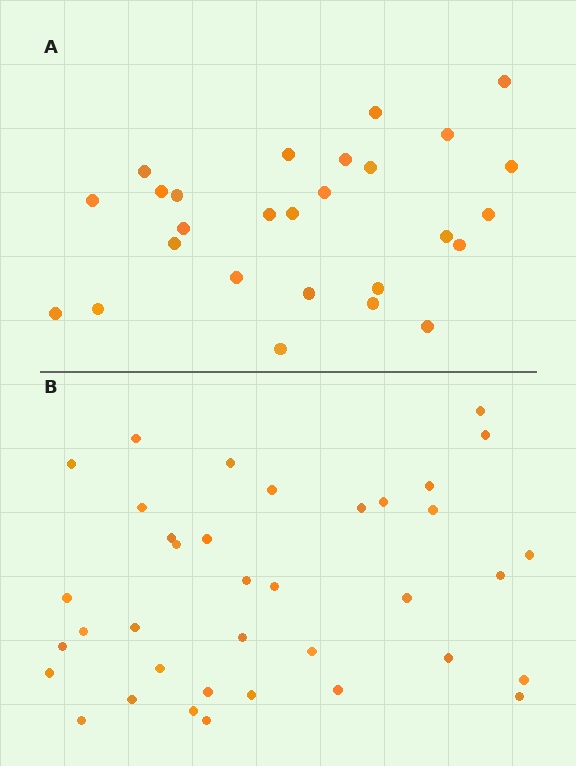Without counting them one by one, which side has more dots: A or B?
Region B (the bottom region) has more dots.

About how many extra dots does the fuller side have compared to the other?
Region B has roughly 10 or so more dots than region A.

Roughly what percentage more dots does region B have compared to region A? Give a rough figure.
About 35% more.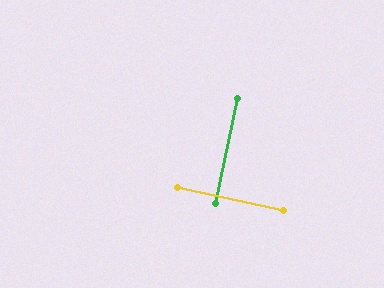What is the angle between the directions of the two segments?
Approximately 89 degrees.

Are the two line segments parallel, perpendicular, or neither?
Perpendicular — they meet at approximately 89°.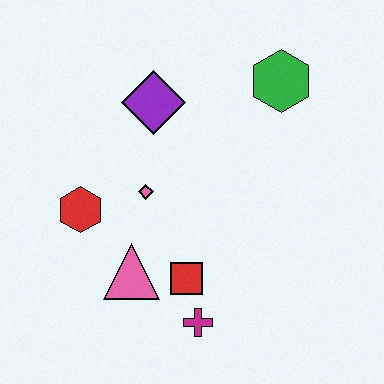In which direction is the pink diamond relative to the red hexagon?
The pink diamond is to the right of the red hexagon.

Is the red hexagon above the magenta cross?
Yes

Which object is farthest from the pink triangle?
The green hexagon is farthest from the pink triangle.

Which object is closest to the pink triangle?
The red square is closest to the pink triangle.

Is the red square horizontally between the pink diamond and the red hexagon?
No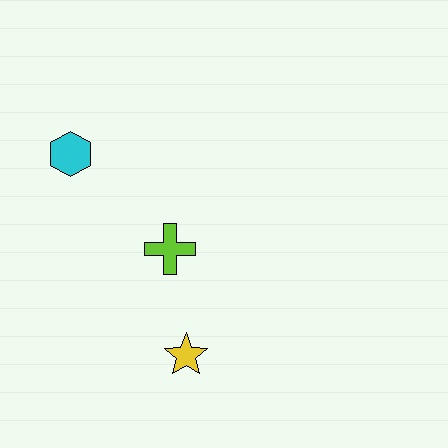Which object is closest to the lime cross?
The yellow star is closest to the lime cross.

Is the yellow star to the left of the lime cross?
No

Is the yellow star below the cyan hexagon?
Yes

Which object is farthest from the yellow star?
The cyan hexagon is farthest from the yellow star.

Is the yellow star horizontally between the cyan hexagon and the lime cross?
No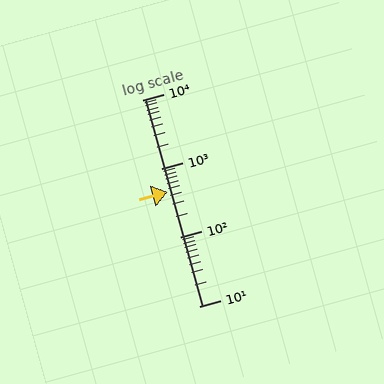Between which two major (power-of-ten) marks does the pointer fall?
The pointer is between 100 and 1000.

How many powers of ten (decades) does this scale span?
The scale spans 3 decades, from 10 to 10000.